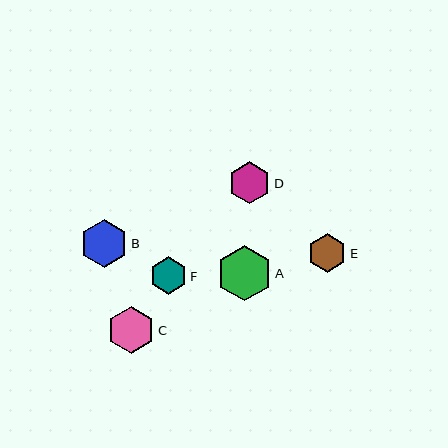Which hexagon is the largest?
Hexagon A is the largest with a size of approximately 55 pixels.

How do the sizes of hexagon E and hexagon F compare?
Hexagon E and hexagon F are approximately the same size.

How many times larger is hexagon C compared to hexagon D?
Hexagon C is approximately 1.1 times the size of hexagon D.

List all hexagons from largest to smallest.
From largest to smallest: A, B, C, D, E, F.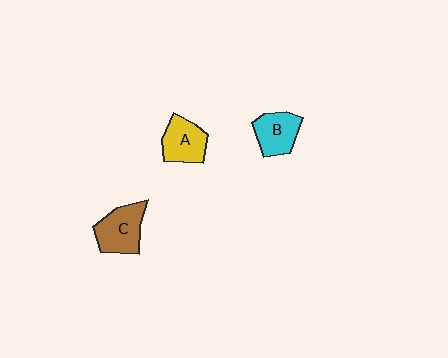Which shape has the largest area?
Shape C (brown).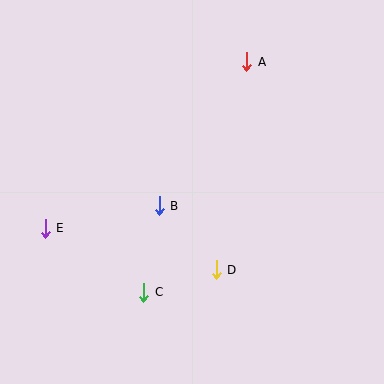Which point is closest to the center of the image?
Point B at (159, 206) is closest to the center.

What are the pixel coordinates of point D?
Point D is at (216, 270).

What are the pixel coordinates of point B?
Point B is at (159, 206).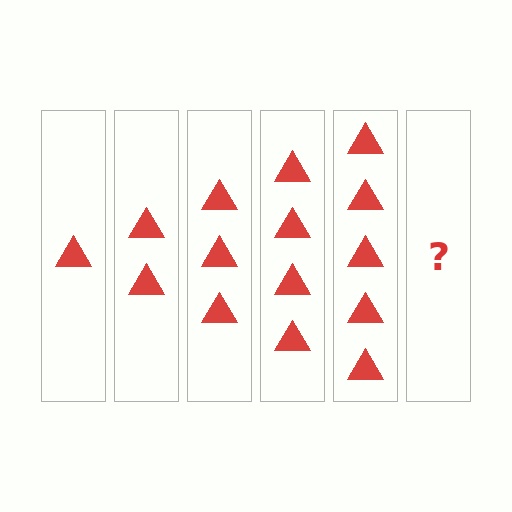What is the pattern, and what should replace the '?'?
The pattern is that each step adds one more triangle. The '?' should be 6 triangles.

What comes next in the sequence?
The next element should be 6 triangles.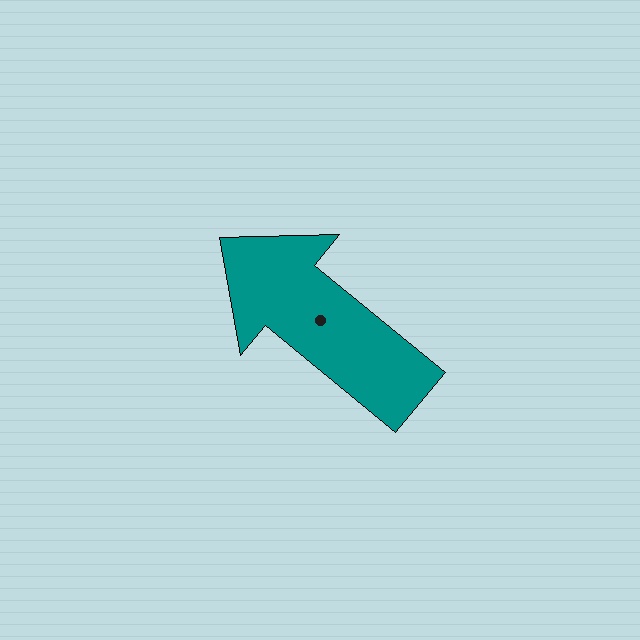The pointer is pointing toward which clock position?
Roughly 10 o'clock.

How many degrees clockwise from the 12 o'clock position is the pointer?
Approximately 309 degrees.